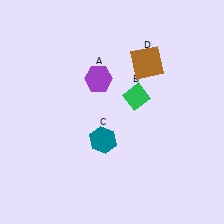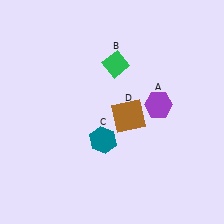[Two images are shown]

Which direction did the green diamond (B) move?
The green diamond (B) moved up.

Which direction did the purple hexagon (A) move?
The purple hexagon (A) moved right.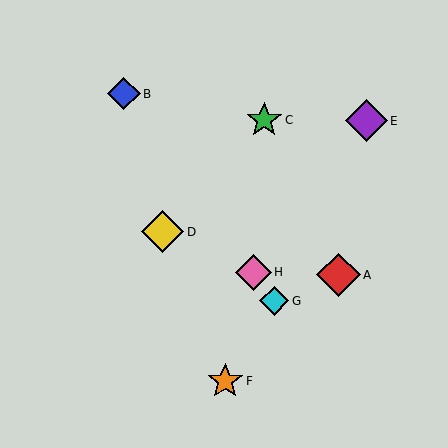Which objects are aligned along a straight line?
Objects B, G, H are aligned along a straight line.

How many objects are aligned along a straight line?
3 objects (B, G, H) are aligned along a straight line.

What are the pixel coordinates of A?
Object A is at (339, 275).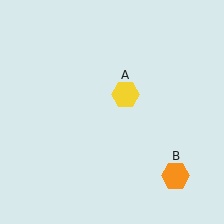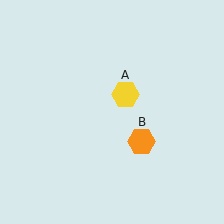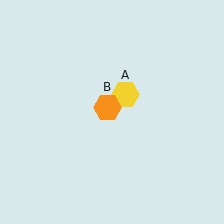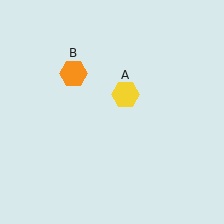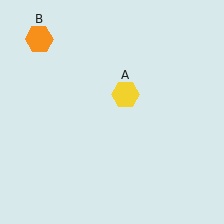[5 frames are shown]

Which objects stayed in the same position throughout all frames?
Yellow hexagon (object A) remained stationary.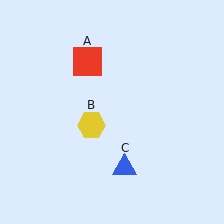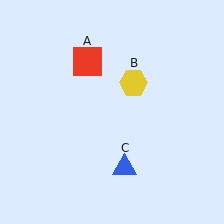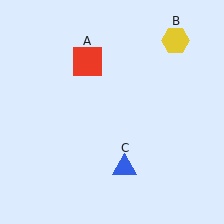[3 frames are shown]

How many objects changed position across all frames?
1 object changed position: yellow hexagon (object B).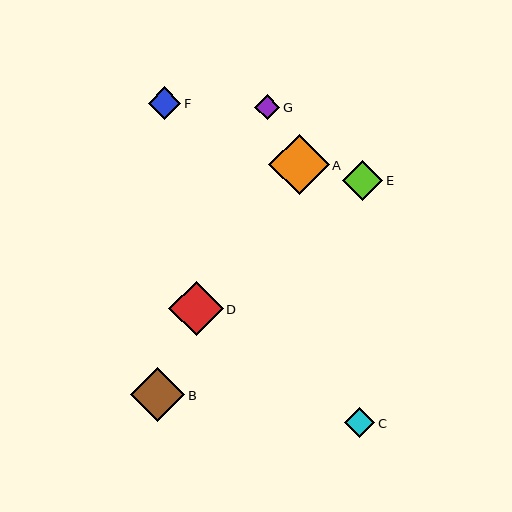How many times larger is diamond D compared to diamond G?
Diamond D is approximately 2.2 times the size of diamond G.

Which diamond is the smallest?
Diamond G is the smallest with a size of approximately 25 pixels.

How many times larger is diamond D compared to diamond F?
Diamond D is approximately 1.7 times the size of diamond F.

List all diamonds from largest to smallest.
From largest to smallest: A, D, B, E, F, C, G.